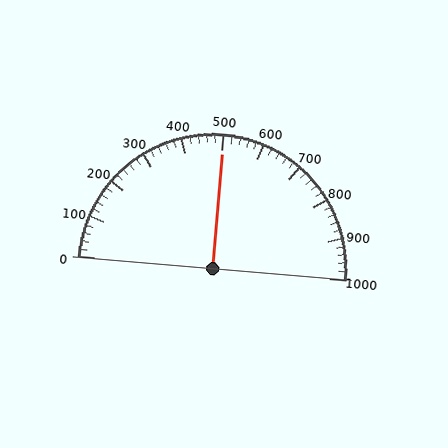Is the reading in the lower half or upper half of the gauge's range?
The reading is in the upper half of the range (0 to 1000).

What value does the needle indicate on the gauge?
The needle indicates approximately 500.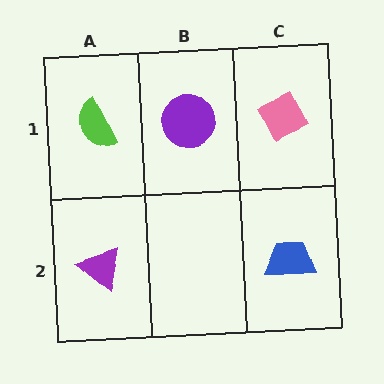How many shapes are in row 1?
3 shapes.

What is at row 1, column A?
A lime semicircle.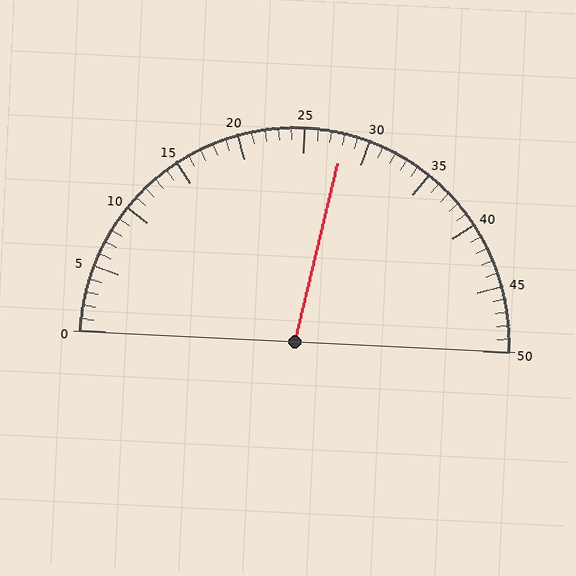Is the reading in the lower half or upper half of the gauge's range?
The reading is in the upper half of the range (0 to 50).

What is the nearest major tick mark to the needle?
The nearest major tick mark is 30.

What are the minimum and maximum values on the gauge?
The gauge ranges from 0 to 50.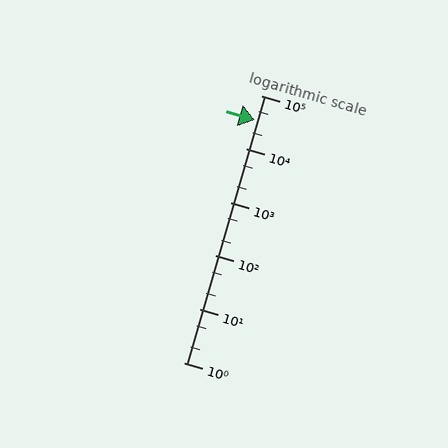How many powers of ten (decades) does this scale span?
The scale spans 5 decades, from 1 to 100000.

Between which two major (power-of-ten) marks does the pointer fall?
The pointer is between 10000 and 100000.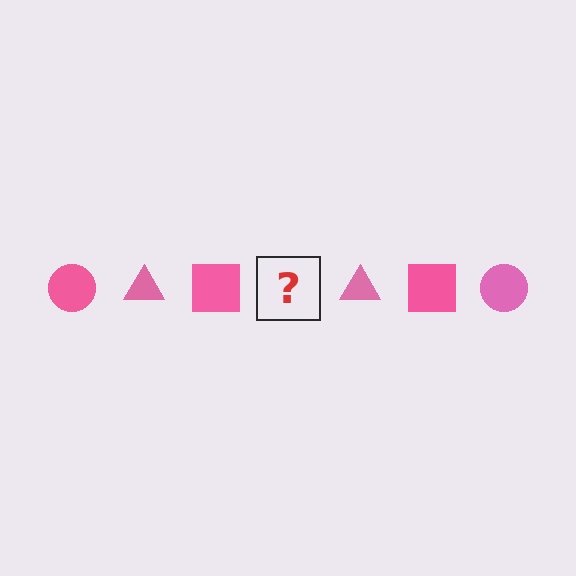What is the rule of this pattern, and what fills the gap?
The rule is that the pattern cycles through circle, triangle, square shapes in pink. The gap should be filled with a pink circle.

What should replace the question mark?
The question mark should be replaced with a pink circle.